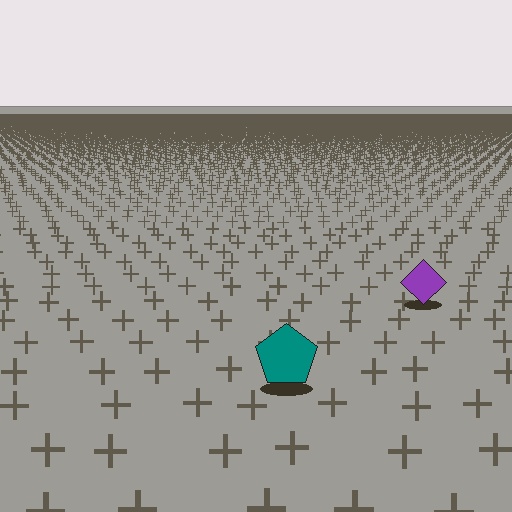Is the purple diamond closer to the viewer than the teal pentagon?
No. The teal pentagon is closer — you can tell from the texture gradient: the ground texture is coarser near it.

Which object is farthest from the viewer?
The purple diamond is farthest from the viewer. It appears smaller and the ground texture around it is denser.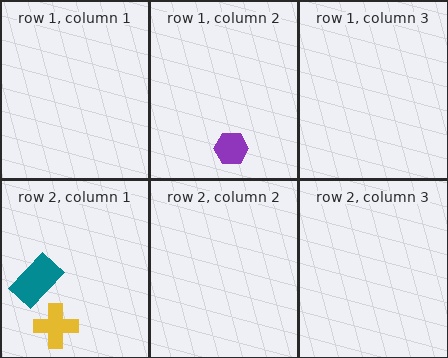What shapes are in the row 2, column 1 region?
The teal rectangle, the yellow cross.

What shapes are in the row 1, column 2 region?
The purple hexagon.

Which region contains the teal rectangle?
The row 2, column 1 region.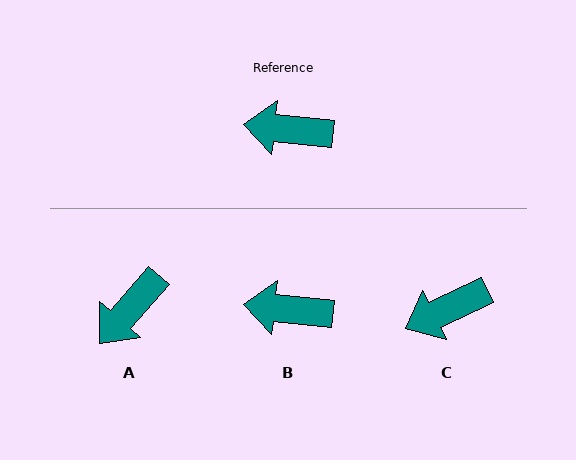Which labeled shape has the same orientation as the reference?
B.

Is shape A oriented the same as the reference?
No, it is off by about 55 degrees.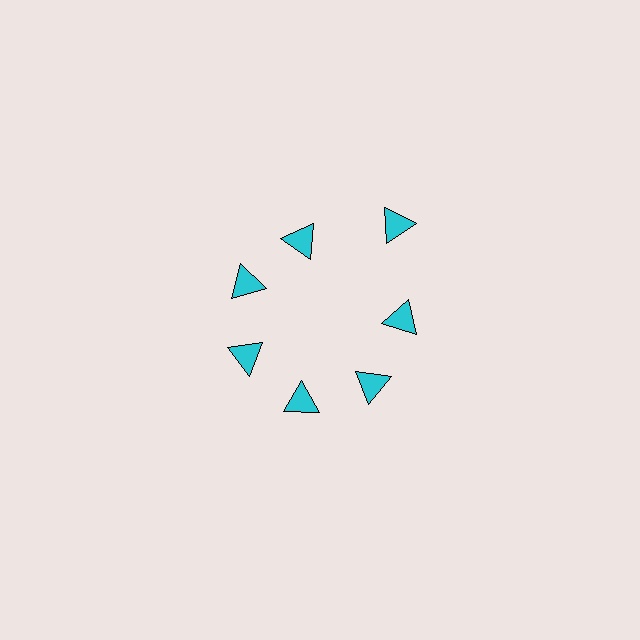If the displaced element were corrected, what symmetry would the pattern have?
It would have 7-fold rotational symmetry — the pattern would map onto itself every 51 degrees.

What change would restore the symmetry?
The symmetry would be restored by moving it inward, back onto the ring so that all 7 triangles sit at equal angles and equal distance from the center.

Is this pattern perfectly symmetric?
No. The 7 cyan triangles are arranged in a ring, but one element near the 1 o'clock position is pushed outward from the center, breaking the 7-fold rotational symmetry.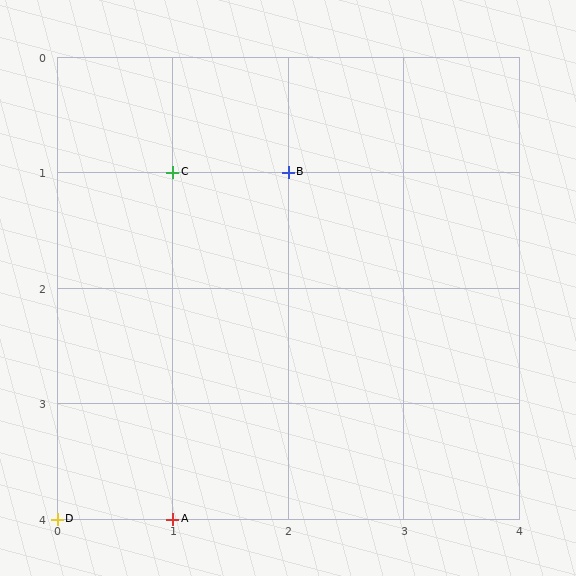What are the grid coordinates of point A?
Point A is at grid coordinates (1, 4).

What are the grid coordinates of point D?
Point D is at grid coordinates (0, 4).